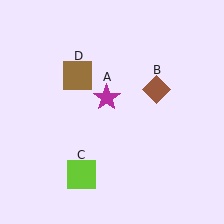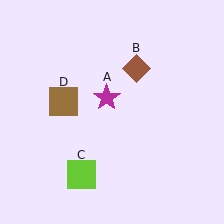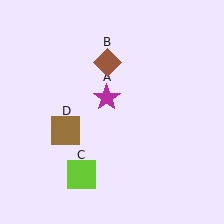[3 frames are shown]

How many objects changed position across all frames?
2 objects changed position: brown diamond (object B), brown square (object D).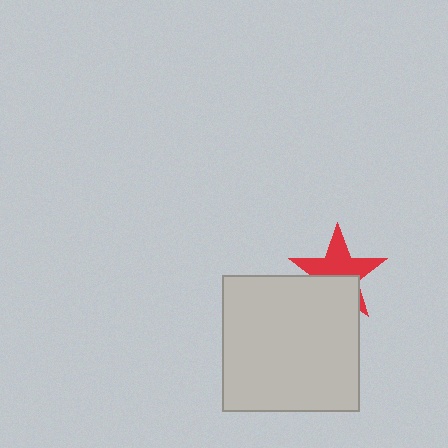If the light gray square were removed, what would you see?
You would see the complete red star.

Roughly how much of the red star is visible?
About half of it is visible (roughly 61%).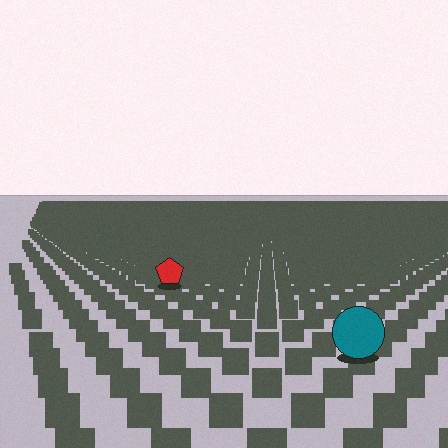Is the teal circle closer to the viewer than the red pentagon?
Yes. The teal circle is closer — you can tell from the texture gradient: the ground texture is coarser near it.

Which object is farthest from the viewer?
The red pentagon is farthest from the viewer. It appears smaller and the ground texture around it is denser.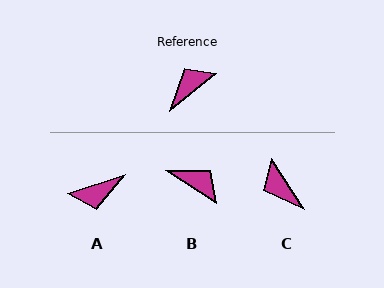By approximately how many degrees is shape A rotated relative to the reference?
Approximately 159 degrees counter-clockwise.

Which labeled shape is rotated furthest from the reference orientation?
A, about 159 degrees away.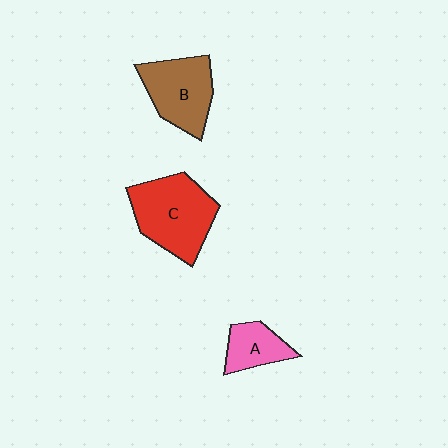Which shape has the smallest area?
Shape A (pink).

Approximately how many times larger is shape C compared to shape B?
Approximately 1.2 times.